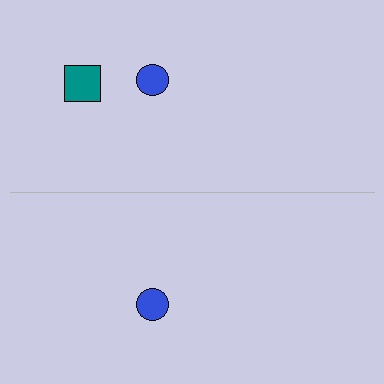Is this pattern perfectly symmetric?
No, the pattern is not perfectly symmetric. A teal square is missing from the bottom side.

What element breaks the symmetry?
A teal square is missing from the bottom side.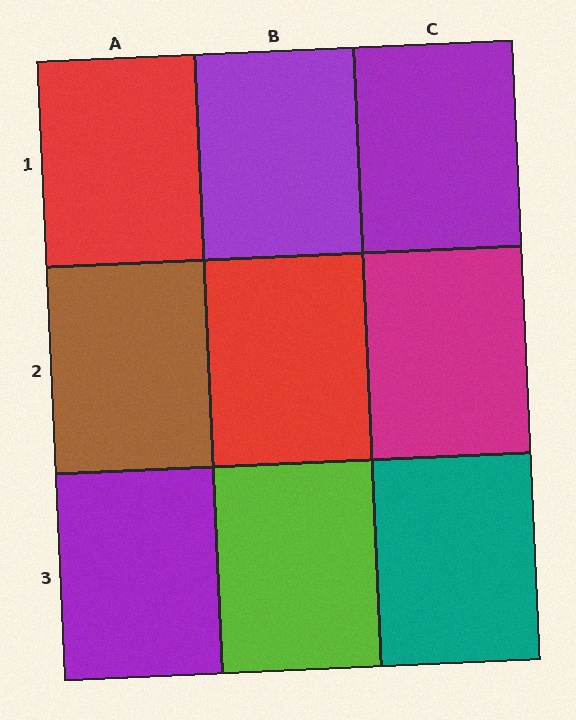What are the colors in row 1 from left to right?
Red, purple, purple.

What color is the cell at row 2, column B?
Red.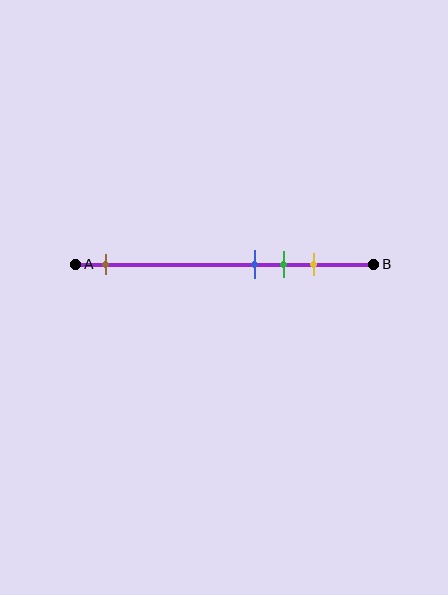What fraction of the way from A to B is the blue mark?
The blue mark is approximately 60% (0.6) of the way from A to B.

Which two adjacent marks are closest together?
The blue and green marks are the closest adjacent pair.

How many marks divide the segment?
There are 4 marks dividing the segment.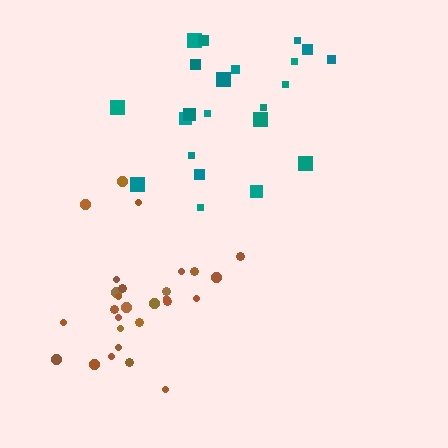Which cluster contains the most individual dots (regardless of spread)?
Brown (28).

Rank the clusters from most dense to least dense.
brown, teal.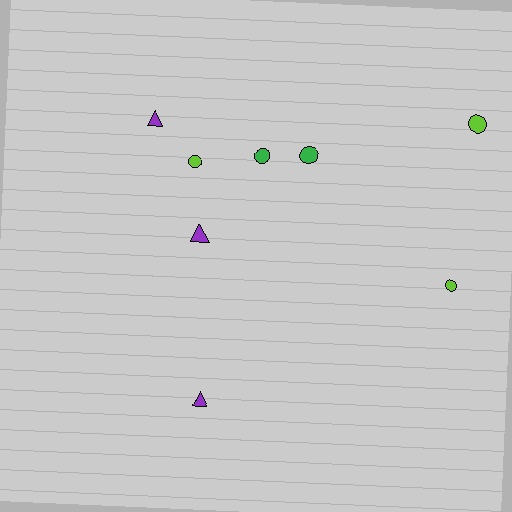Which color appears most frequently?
Lime, with 3 objects.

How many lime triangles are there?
There are no lime triangles.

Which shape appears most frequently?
Circle, with 5 objects.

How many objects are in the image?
There are 8 objects.